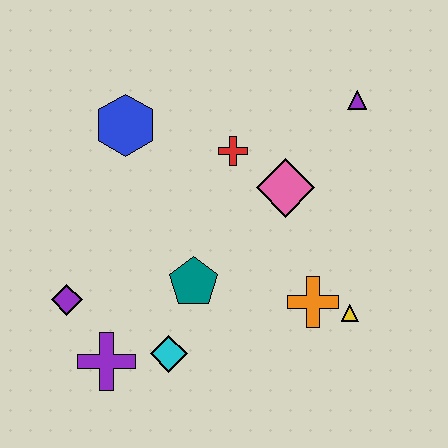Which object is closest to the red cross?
The pink diamond is closest to the red cross.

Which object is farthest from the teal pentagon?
The purple triangle is farthest from the teal pentagon.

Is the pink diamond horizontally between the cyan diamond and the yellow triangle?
Yes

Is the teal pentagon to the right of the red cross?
No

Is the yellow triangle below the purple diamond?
Yes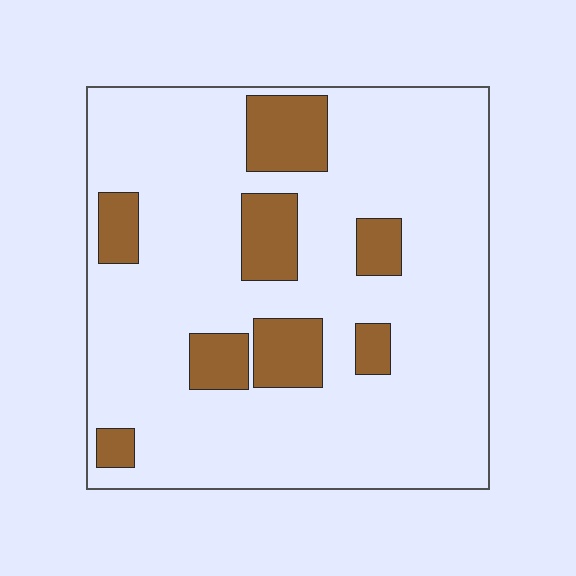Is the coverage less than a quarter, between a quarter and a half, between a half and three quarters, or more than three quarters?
Less than a quarter.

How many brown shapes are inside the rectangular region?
8.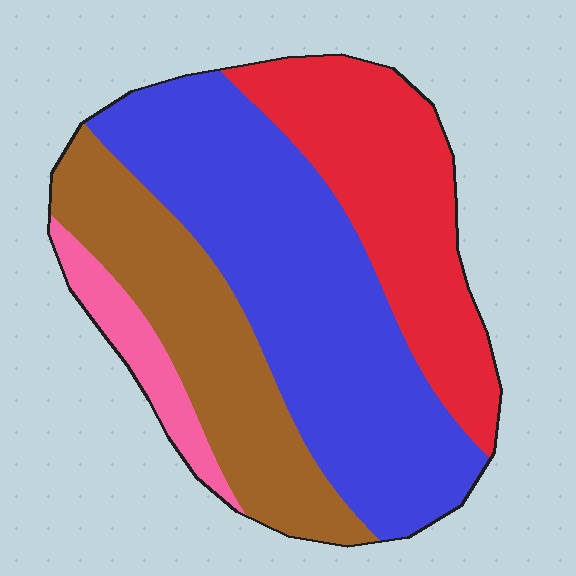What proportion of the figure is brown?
Brown covers roughly 25% of the figure.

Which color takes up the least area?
Pink, at roughly 5%.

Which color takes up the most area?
Blue, at roughly 45%.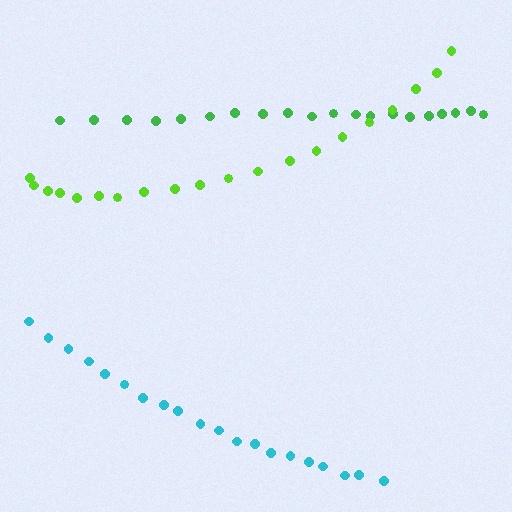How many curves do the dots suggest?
There are 3 distinct paths.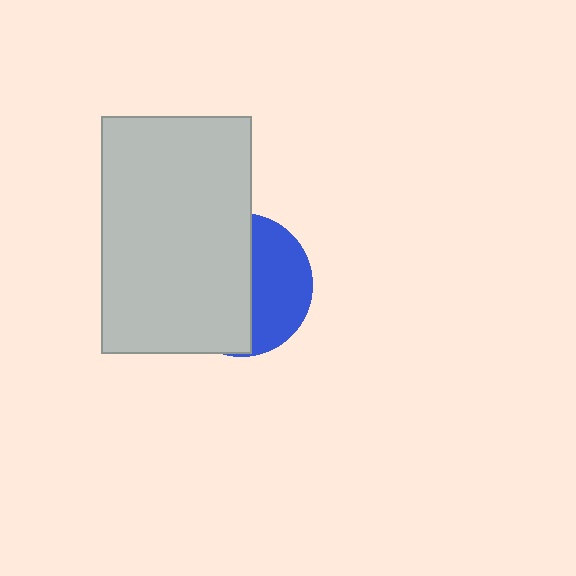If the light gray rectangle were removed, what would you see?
You would see the complete blue circle.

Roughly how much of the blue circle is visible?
A small part of it is visible (roughly 42%).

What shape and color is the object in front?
The object in front is a light gray rectangle.